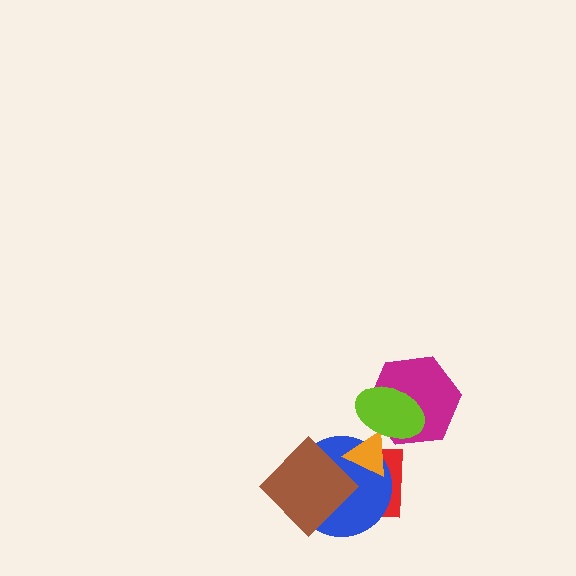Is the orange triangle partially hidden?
Yes, it is partially covered by another shape.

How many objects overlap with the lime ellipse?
2 objects overlap with the lime ellipse.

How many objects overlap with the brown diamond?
3 objects overlap with the brown diamond.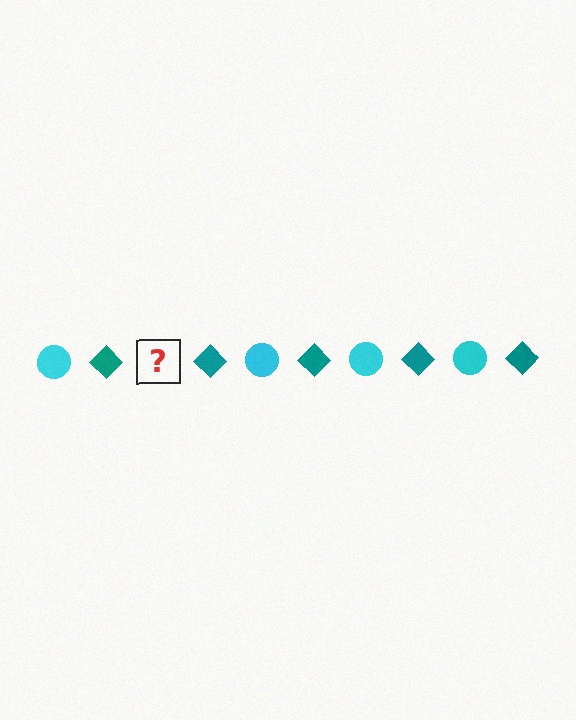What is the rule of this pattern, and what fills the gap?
The rule is that the pattern alternates between cyan circle and teal diamond. The gap should be filled with a cyan circle.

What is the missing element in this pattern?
The missing element is a cyan circle.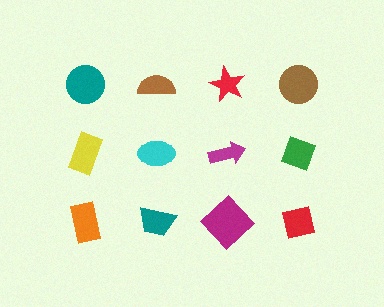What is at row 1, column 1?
A teal circle.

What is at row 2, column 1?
A yellow rectangle.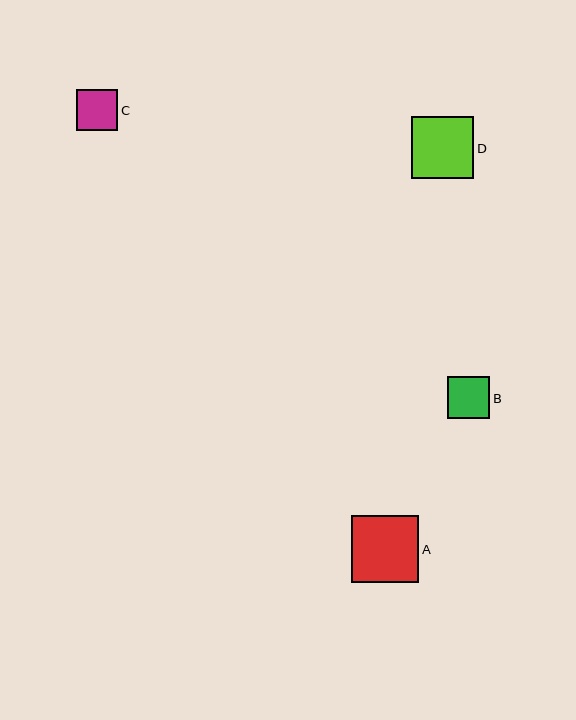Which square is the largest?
Square A is the largest with a size of approximately 67 pixels.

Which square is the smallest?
Square C is the smallest with a size of approximately 41 pixels.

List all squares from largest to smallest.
From largest to smallest: A, D, B, C.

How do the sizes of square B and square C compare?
Square B and square C are approximately the same size.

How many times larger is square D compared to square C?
Square D is approximately 1.5 times the size of square C.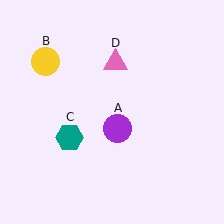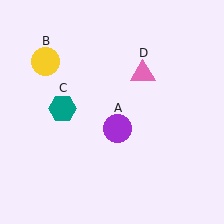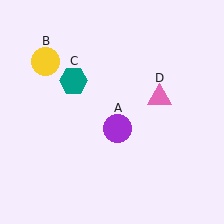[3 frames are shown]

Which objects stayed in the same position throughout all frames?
Purple circle (object A) and yellow circle (object B) remained stationary.